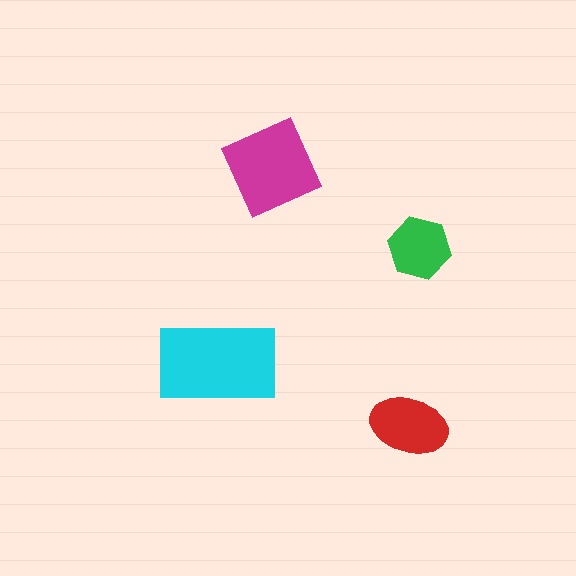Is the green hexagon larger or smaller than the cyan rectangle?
Smaller.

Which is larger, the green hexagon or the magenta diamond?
The magenta diamond.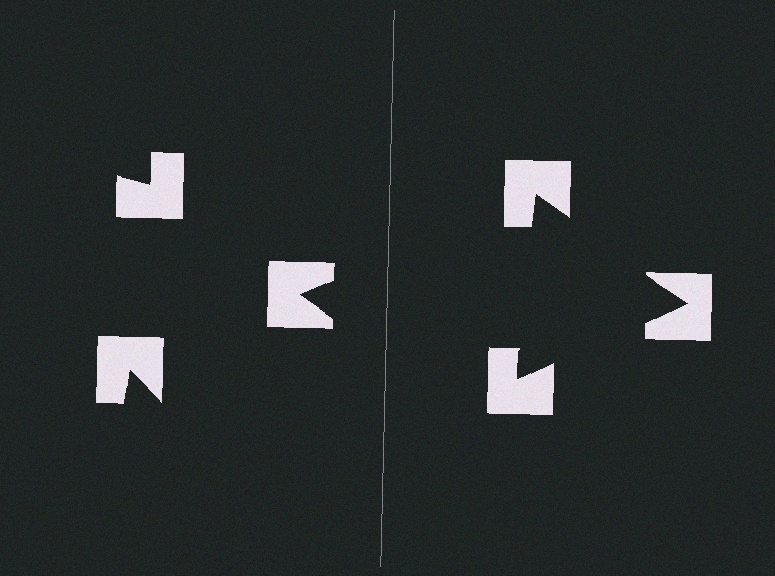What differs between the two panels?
The notched squares are positioned identically on both sides; only the wedge orientations differ. On the right they align to a triangle; on the left they are misaligned.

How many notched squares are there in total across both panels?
6 — 3 on each side.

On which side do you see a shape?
An illusory triangle appears on the right side. On the left side the wedge cuts are rotated, so no coherent shape forms.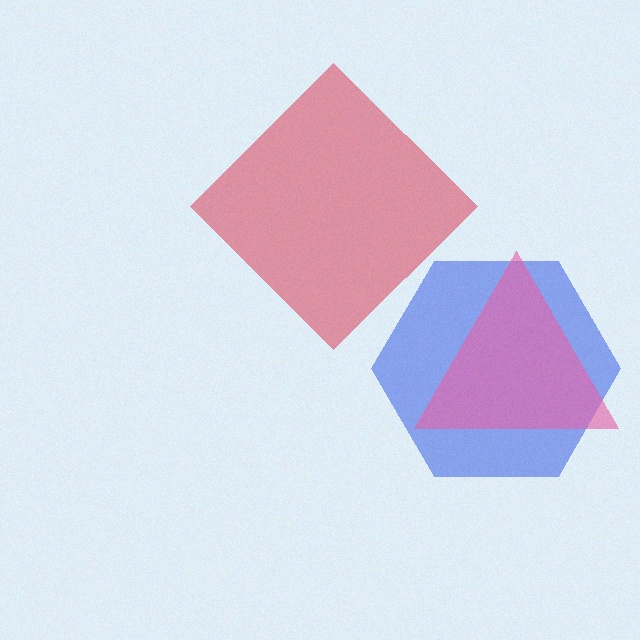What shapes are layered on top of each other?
The layered shapes are: a blue hexagon, a pink triangle, a red diamond.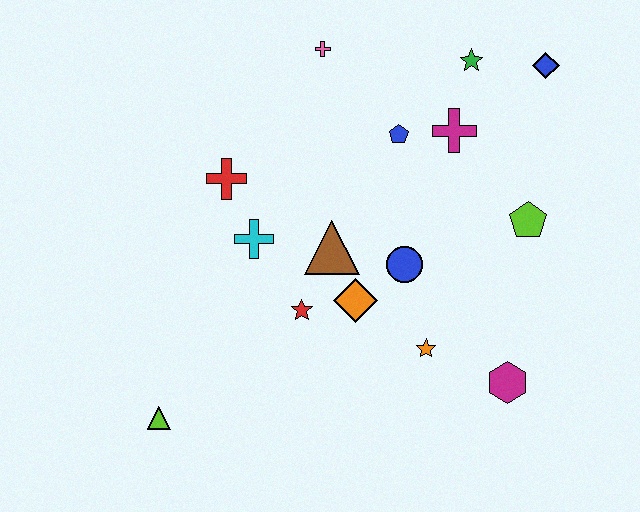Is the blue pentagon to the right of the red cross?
Yes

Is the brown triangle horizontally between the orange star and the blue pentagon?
No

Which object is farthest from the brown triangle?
The blue diamond is farthest from the brown triangle.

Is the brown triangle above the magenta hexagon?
Yes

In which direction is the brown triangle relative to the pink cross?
The brown triangle is below the pink cross.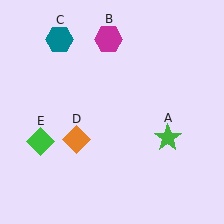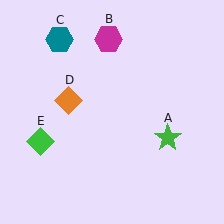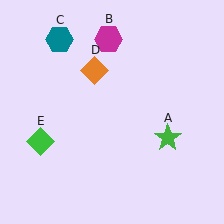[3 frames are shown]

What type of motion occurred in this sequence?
The orange diamond (object D) rotated clockwise around the center of the scene.